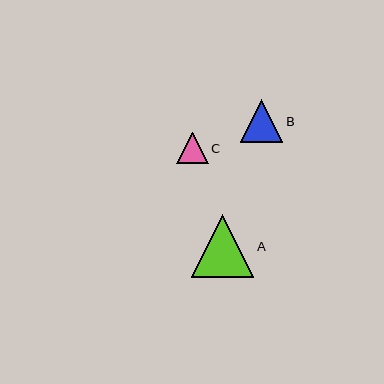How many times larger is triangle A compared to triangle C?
Triangle A is approximately 2.0 times the size of triangle C.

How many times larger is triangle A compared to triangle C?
Triangle A is approximately 2.0 times the size of triangle C.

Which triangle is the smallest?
Triangle C is the smallest with a size of approximately 31 pixels.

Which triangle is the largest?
Triangle A is the largest with a size of approximately 63 pixels.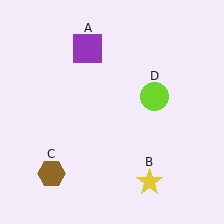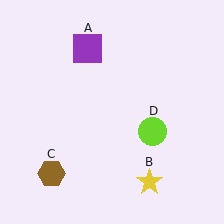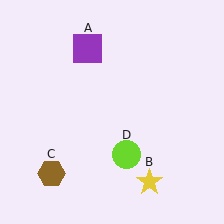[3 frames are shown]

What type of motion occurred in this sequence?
The lime circle (object D) rotated clockwise around the center of the scene.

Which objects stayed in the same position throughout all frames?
Purple square (object A) and yellow star (object B) and brown hexagon (object C) remained stationary.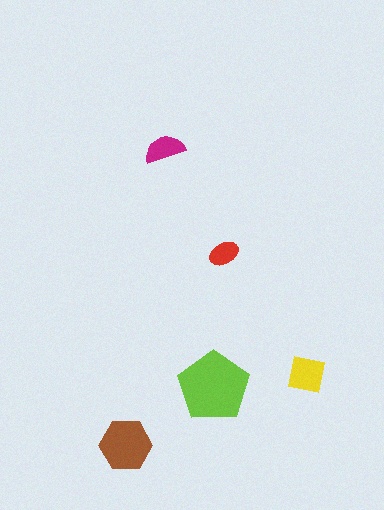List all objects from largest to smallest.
The lime pentagon, the brown hexagon, the yellow square, the magenta semicircle, the red ellipse.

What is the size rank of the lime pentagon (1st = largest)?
1st.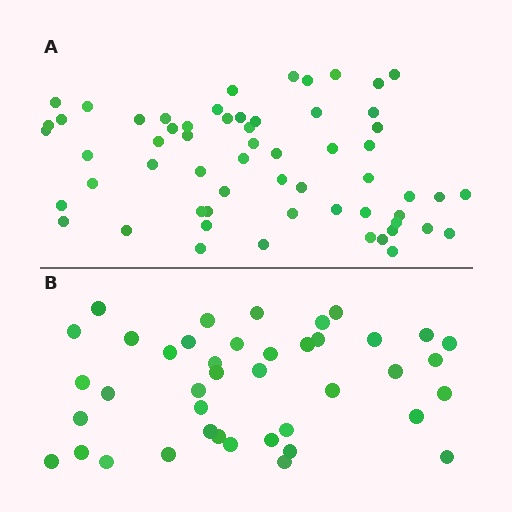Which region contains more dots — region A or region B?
Region A (the top region) has more dots.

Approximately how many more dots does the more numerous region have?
Region A has approximately 20 more dots than region B.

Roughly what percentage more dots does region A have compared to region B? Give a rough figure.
About 45% more.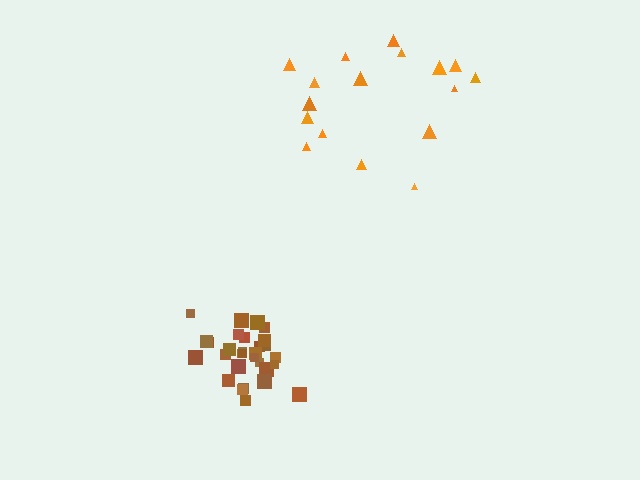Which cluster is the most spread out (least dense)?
Orange.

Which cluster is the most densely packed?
Brown.